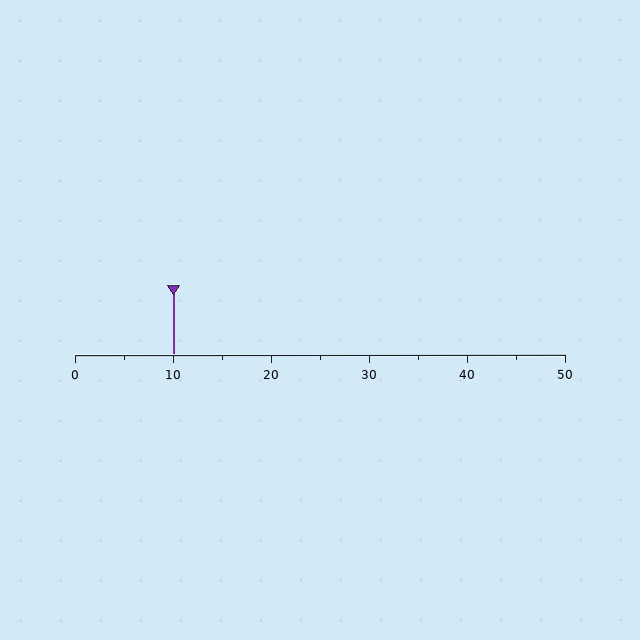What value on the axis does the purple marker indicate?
The marker indicates approximately 10.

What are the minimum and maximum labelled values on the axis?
The axis runs from 0 to 50.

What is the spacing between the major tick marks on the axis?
The major ticks are spaced 10 apart.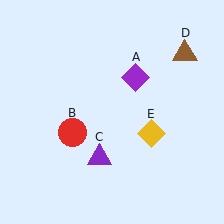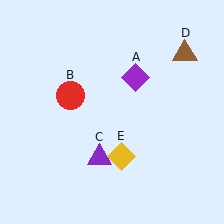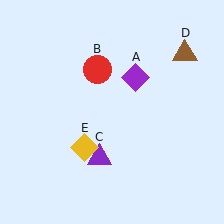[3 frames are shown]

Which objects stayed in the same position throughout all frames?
Purple diamond (object A) and purple triangle (object C) and brown triangle (object D) remained stationary.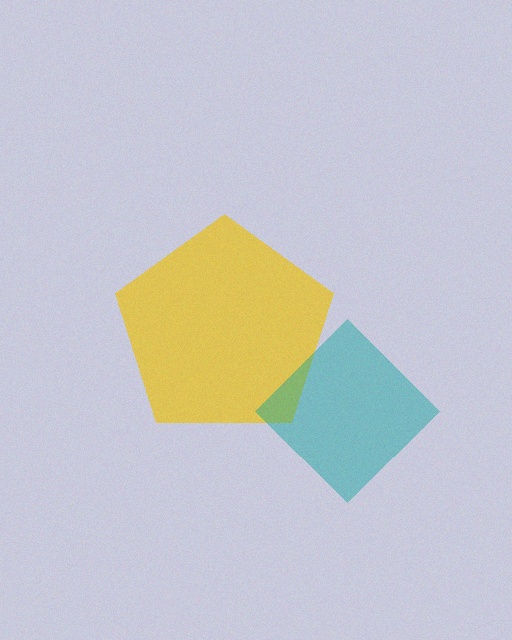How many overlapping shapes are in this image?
There are 2 overlapping shapes in the image.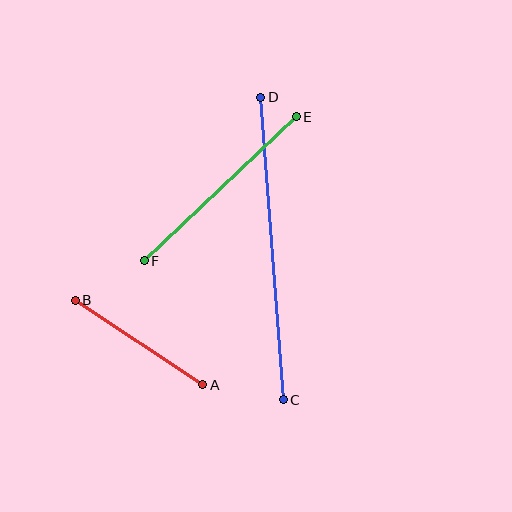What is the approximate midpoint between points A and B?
The midpoint is at approximately (139, 343) pixels.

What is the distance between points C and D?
The distance is approximately 303 pixels.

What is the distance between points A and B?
The distance is approximately 153 pixels.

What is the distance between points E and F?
The distance is approximately 209 pixels.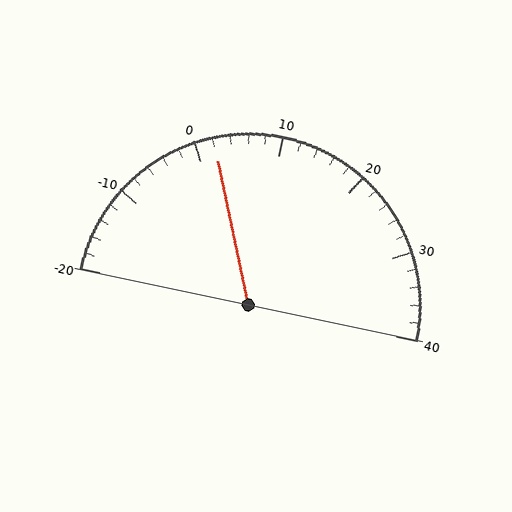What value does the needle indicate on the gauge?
The needle indicates approximately 2.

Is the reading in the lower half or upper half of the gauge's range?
The reading is in the lower half of the range (-20 to 40).